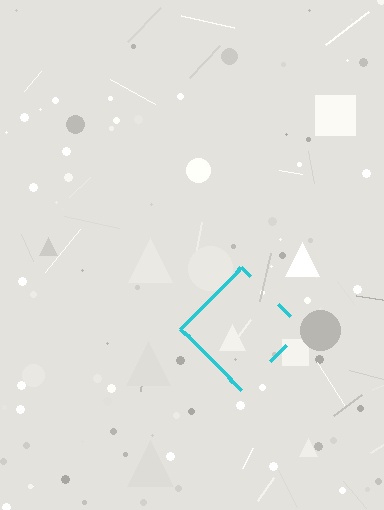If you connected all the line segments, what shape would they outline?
They would outline a diamond.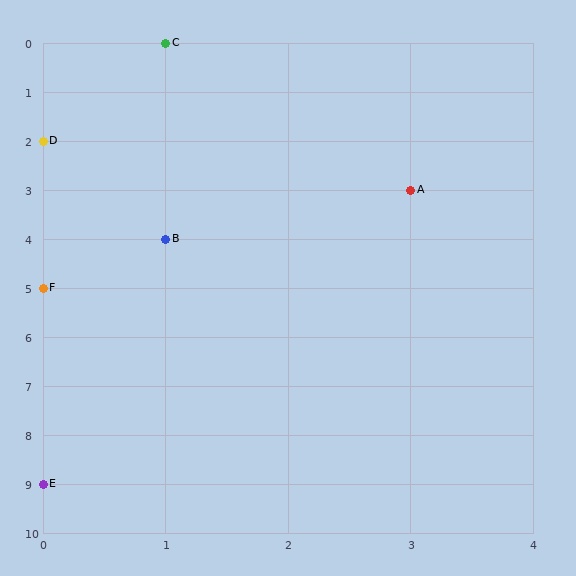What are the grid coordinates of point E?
Point E is at grid coordinates (0, 9).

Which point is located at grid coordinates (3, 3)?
Point A is at (3, 3).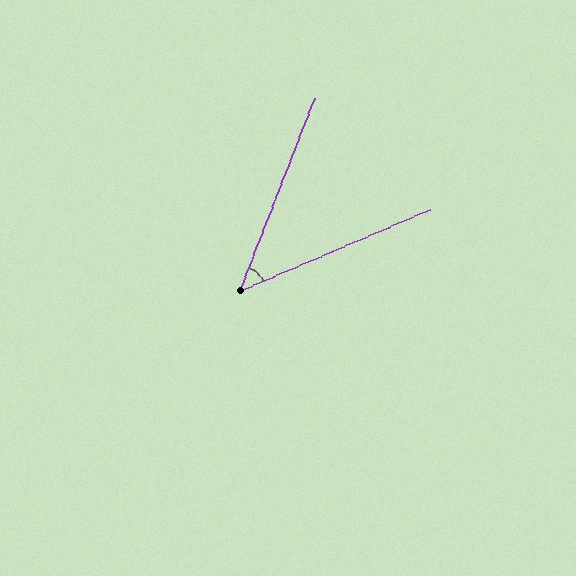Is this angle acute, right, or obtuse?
It is acute.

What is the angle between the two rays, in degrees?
Approximately 46 degrees.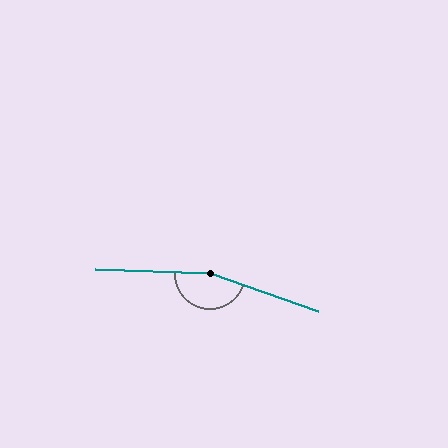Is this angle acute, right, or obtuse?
It is obtuse.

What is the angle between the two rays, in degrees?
Approximately 162 degrees.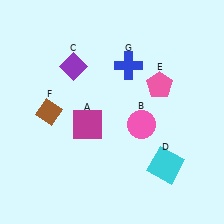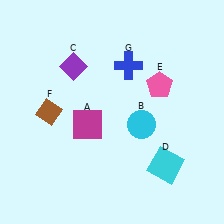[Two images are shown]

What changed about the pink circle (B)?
In Image 1, B is pink. In Image 2, it changed to cyan.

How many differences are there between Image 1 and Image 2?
There is 1 difference between the two images.